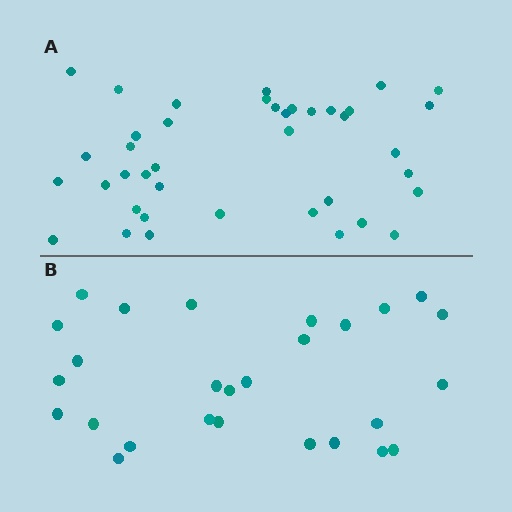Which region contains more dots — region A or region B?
Region A (the top region) has more dots.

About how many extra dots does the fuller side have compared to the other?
Region A has approximately 15 more dots than region B.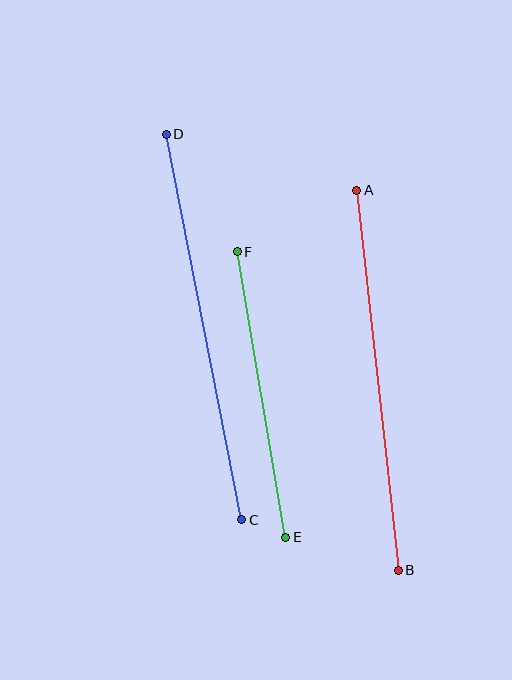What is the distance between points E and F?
The distance is approximately 290 pixels.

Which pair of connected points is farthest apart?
Points C and D are farthest apart.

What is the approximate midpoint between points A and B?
The midpoint is at approximately (378, 380) pixels.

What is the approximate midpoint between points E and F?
The midpoint is at approximately (261, 394) pixels.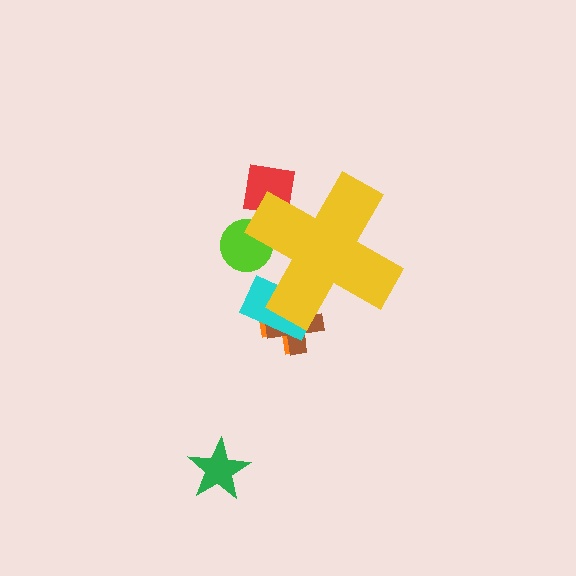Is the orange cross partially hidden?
Yes, the orange cross is partially hidden behind the yellow cross.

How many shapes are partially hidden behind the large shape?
5 shapes are partially hidden.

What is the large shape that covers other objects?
A yellow cross.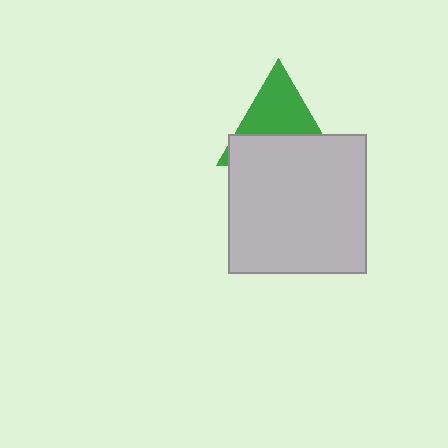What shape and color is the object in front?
The object in front is a light gray rectangle.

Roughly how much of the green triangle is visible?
About half of it is visible (roughly 51%).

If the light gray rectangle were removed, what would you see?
You would see the complete green triangle.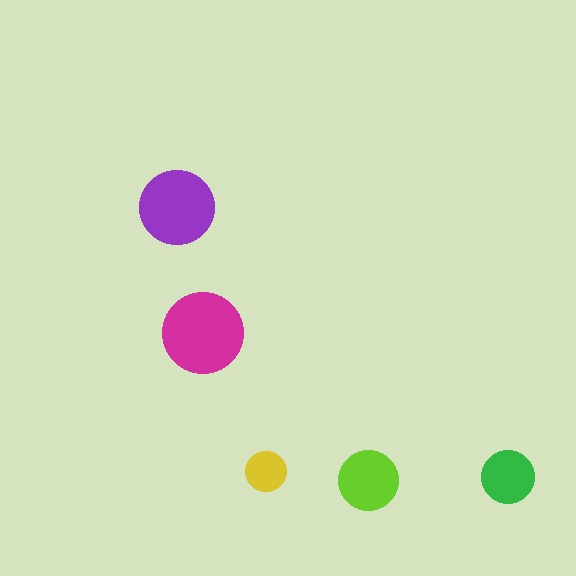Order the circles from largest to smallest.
the magenta one, the purple one, the lime one, the green one, the yellow one.